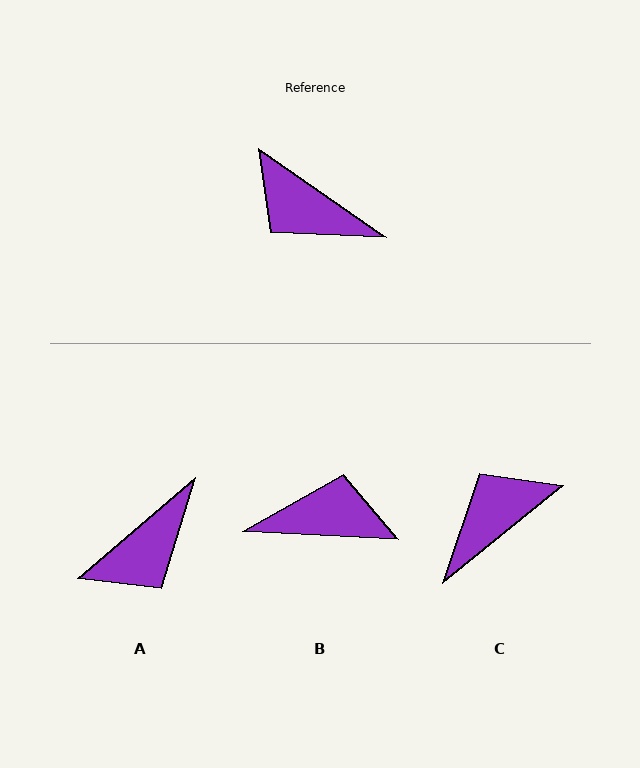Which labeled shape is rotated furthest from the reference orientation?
B, about 148 degrees away.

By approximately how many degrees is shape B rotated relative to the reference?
Approximately 148 degrees clockwise.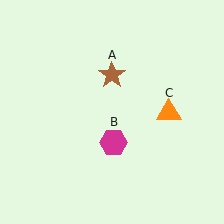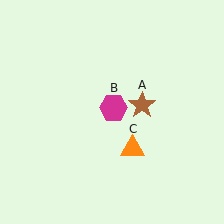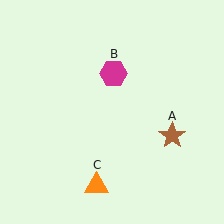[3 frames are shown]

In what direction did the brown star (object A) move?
The brown star (object A) moved down and to the right.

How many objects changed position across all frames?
3 objects changed position: brown star (object A), magenta hexagon (object B), orange triangle (object C).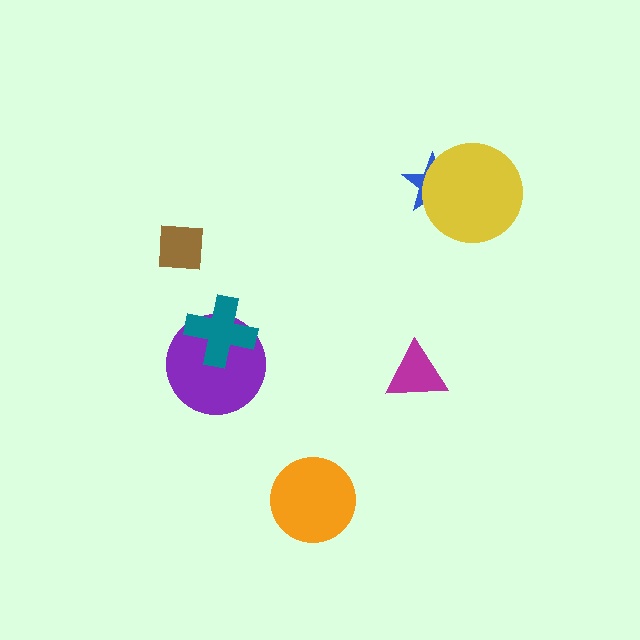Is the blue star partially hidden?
Yes, it is partially covered by another shape.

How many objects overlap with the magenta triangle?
0 objects overlap with the magenta triangle.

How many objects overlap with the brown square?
0 objects overlap with the brown square.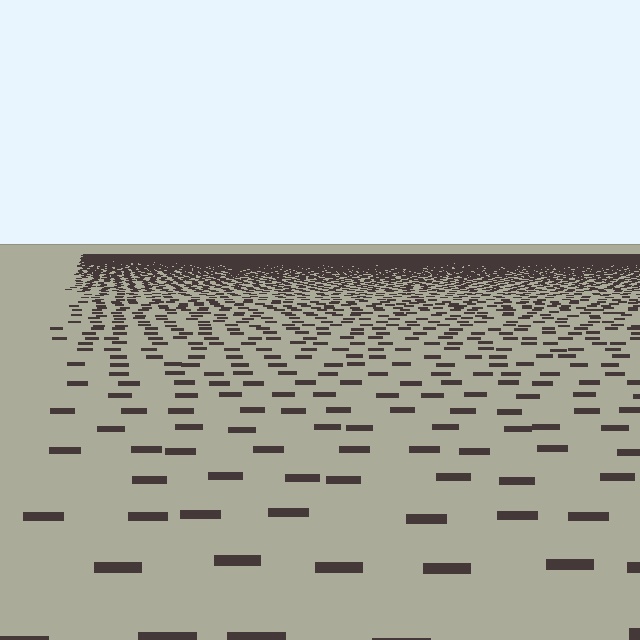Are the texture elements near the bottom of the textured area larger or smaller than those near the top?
Larger. Near the bottom, elements are closer to the viewer and appear at a bigger on-screen size.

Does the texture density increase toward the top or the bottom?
Density increases toward the top.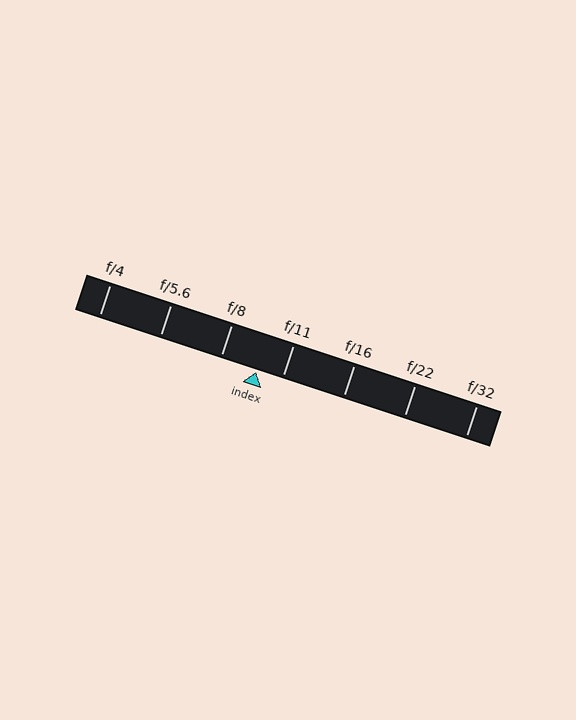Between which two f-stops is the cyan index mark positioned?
The index mark is between f/8 and f/11.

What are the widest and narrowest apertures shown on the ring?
The widest aperture shown is f/4 and the narrowest is f/32.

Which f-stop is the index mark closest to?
The index mark is closest to f/11.